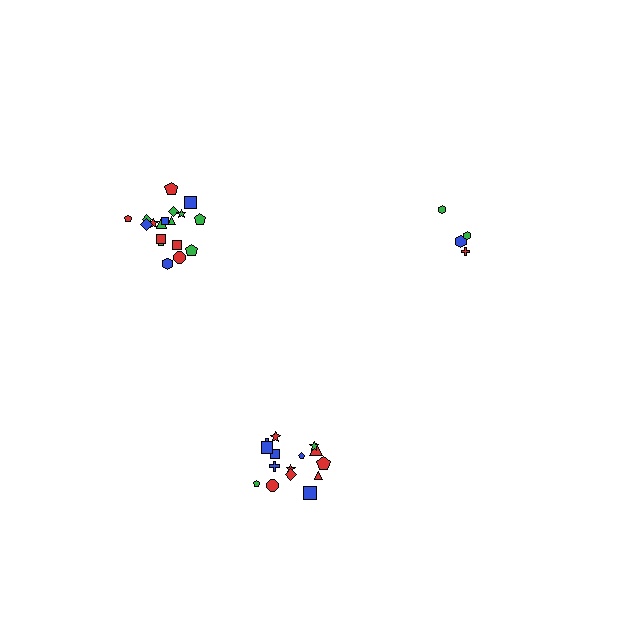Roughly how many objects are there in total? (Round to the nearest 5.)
Roughly 35 objects in total.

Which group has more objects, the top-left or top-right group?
The top-left group.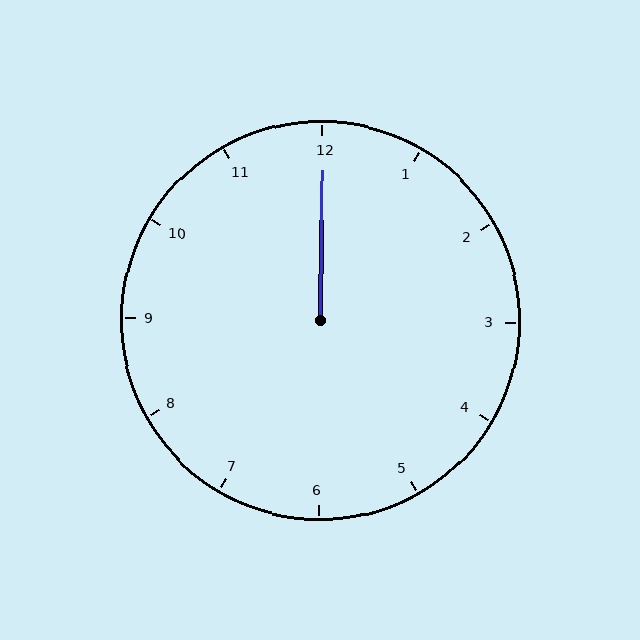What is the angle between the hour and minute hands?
Approximately 0 degrees.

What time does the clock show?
12:00.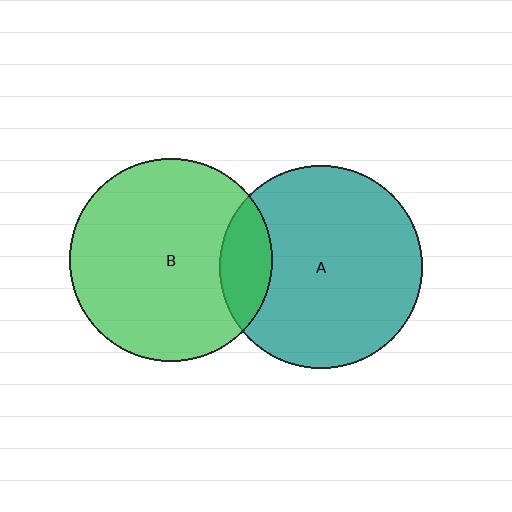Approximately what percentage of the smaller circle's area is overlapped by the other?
Approximately 15%.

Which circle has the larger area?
Circle A (teal).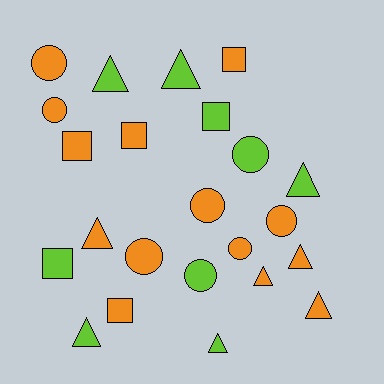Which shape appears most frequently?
Triangle, with 9 objects.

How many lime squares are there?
There are 2 lime squares.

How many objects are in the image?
There are 23 objects.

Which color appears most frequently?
Orange, with 14 objects.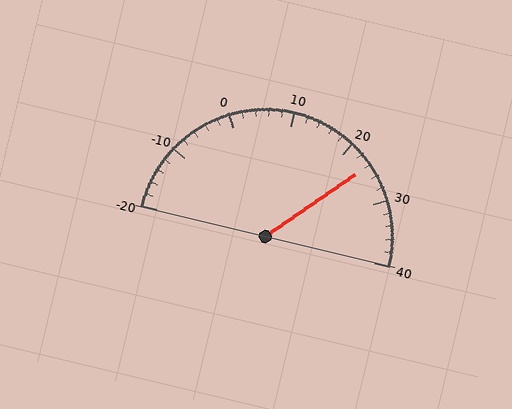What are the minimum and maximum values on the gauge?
The gauge ranges from -20 to 40.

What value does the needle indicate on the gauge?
The needle indicates approximately 24.